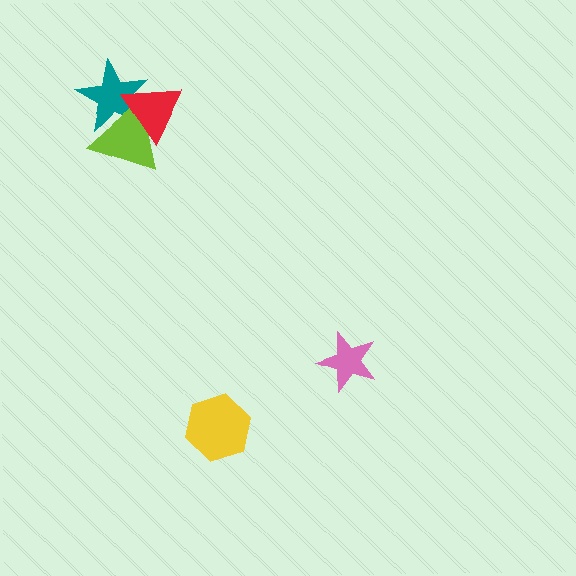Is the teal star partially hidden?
Yes, it is partially covered by another shape.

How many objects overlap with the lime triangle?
2 objects overlap with the lime triangle.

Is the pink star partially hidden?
No, no other shape covers it.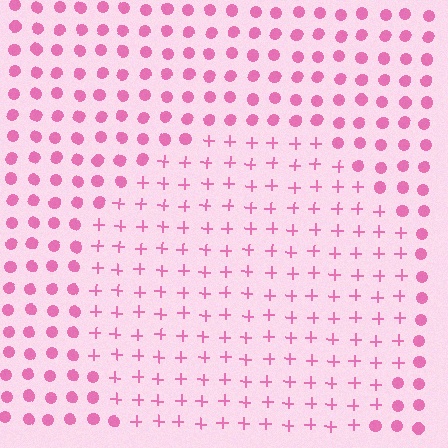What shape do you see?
I see a circle.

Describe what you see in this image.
The image is filled with small pink elements arranged in a uniform grid. A circle-shaped region contains plus signs, while the surrounding area contains circles. The boundary is defined purely by the change in element shape.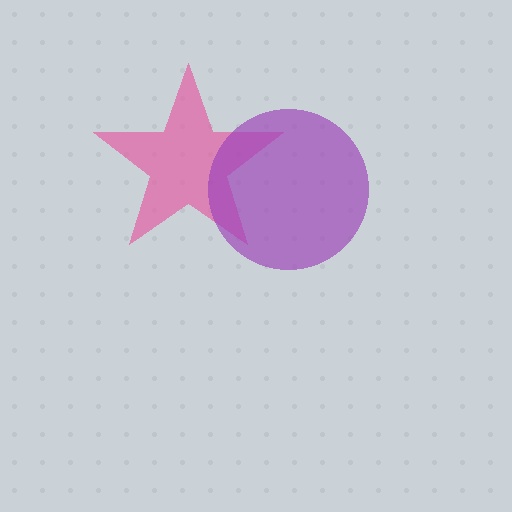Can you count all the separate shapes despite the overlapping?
Yes, there are 2 separate shapes.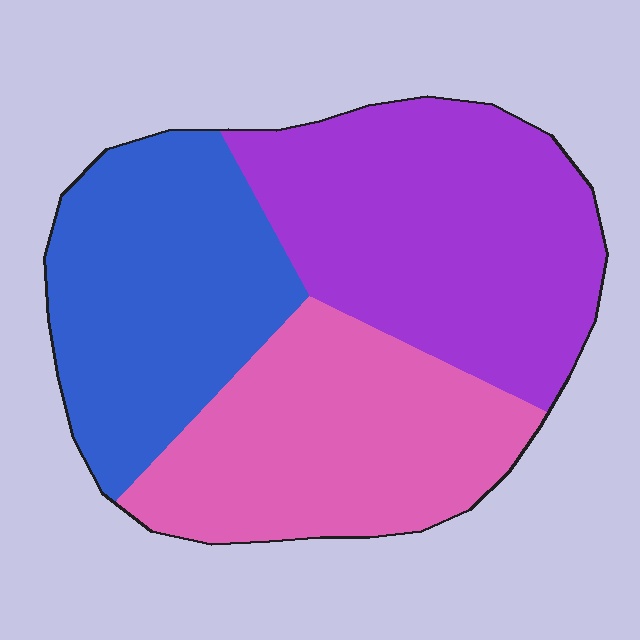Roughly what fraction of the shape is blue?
Blue covers roughly 30% of the shape.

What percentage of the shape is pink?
Pink takes up between a quarter and a half of the shape.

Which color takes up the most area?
Purple, at roughly 40%.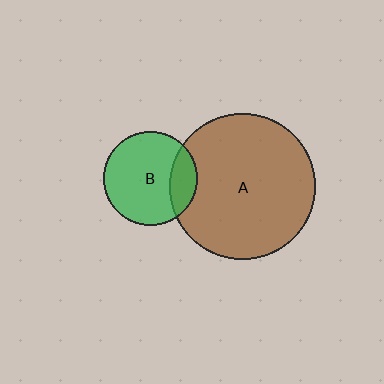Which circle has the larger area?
Circle A (brown).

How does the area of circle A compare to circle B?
Approximately 2.4 times.